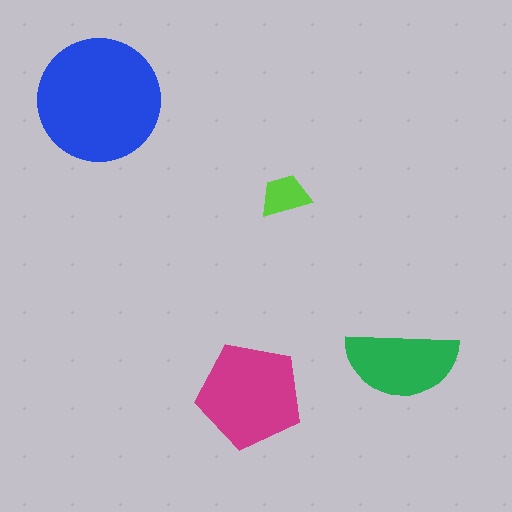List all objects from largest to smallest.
The blue circle, the magenta pentagon, the green semicircle, the lime trapezoid.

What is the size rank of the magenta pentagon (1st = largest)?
2nd.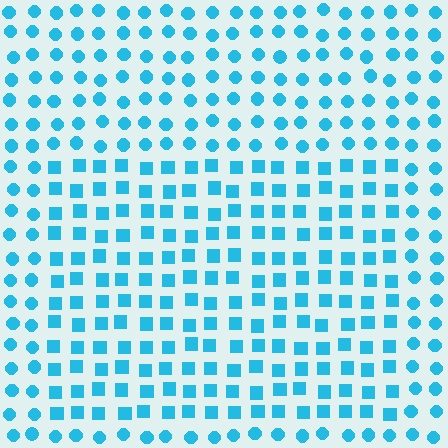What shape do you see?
I see a rectangle.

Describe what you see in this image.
The image is filled with small cyan elements arranged in a uniform grid. A rectangle-shaped region contains squares, while the surrounding area contains circles. The boundary is defined purely by the change in element shape.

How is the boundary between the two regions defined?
The boundary is defined by a change in element shape: squares inside vs. circles outside. All elements share the same color and spacing.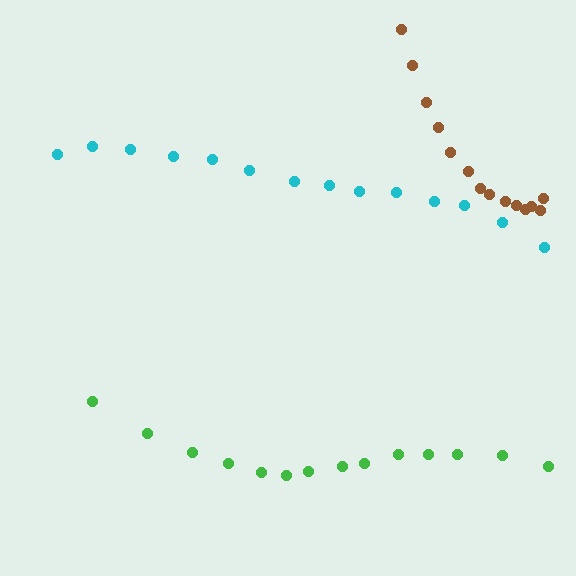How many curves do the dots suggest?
There are 3 distinct paths.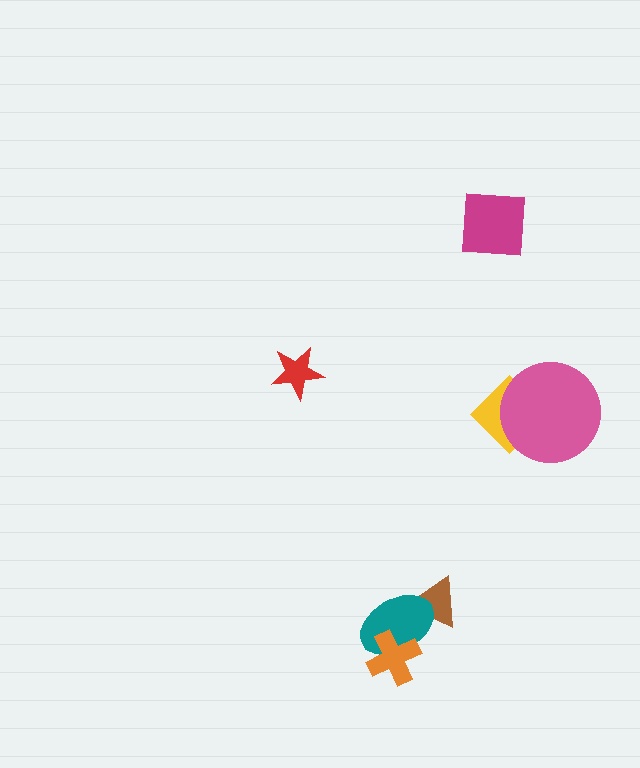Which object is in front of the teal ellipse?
The orange cross is in front of the teal ellipse.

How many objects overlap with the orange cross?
1 object overlaps with the orange cross.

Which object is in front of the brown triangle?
The teal ellipse is in front of the brown triangle.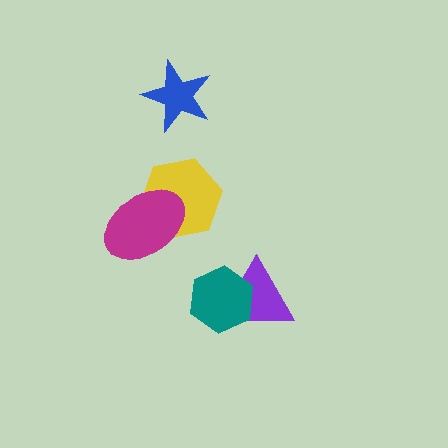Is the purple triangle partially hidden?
Yes, it is partially covered by another shape.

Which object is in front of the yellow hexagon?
The magenta ellipse is in front of the yellow hexagon.